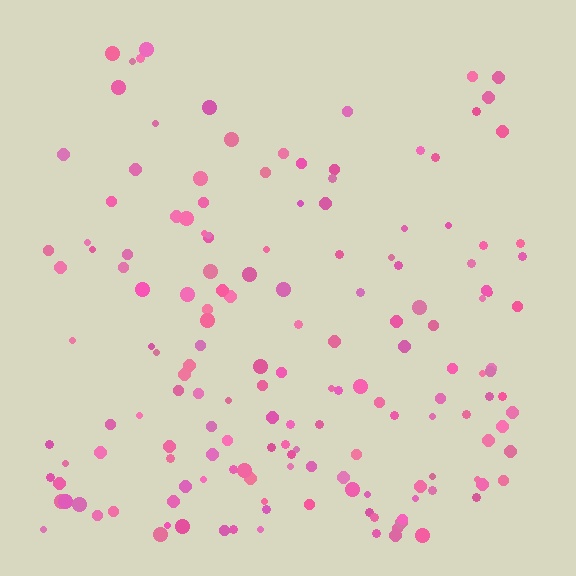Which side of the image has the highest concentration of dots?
The bottom.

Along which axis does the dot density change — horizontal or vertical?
Vertical.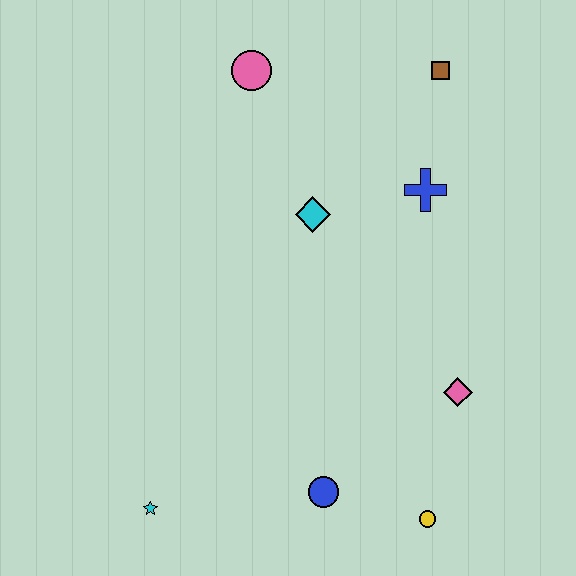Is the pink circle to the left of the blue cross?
Yes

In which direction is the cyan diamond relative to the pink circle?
The cyan diamond is below the pink circle.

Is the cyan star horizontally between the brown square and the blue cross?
No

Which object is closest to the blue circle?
The yellow circle is closest to the blue circle.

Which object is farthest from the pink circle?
The yellow circle is farthest from the pink circle.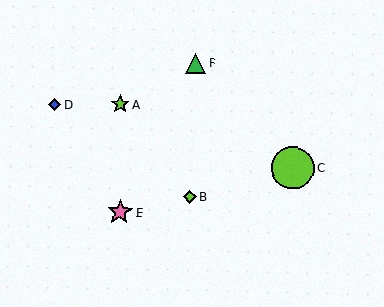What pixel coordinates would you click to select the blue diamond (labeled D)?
Click at (55, 104) to select the blue diamond D.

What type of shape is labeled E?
Shape E is a pink star.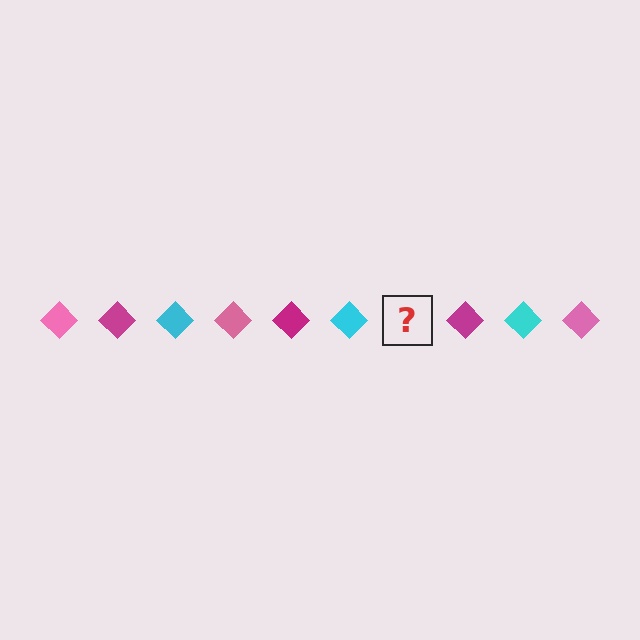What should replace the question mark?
The question mark should be replaced with a pink diamond.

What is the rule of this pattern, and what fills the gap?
The rule is that the pattern cycles through pink, magenta, cyan diamonds. The gap should be filled with a pink diamond.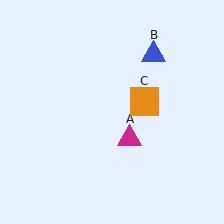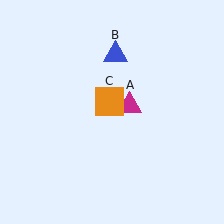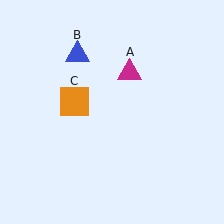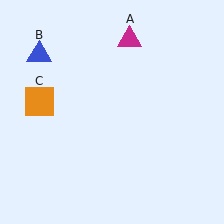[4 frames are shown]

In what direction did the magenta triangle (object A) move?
The magenta triangle (object A) moved up.